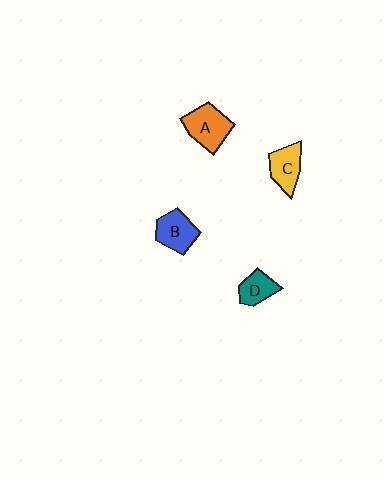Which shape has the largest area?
Shape A (orange).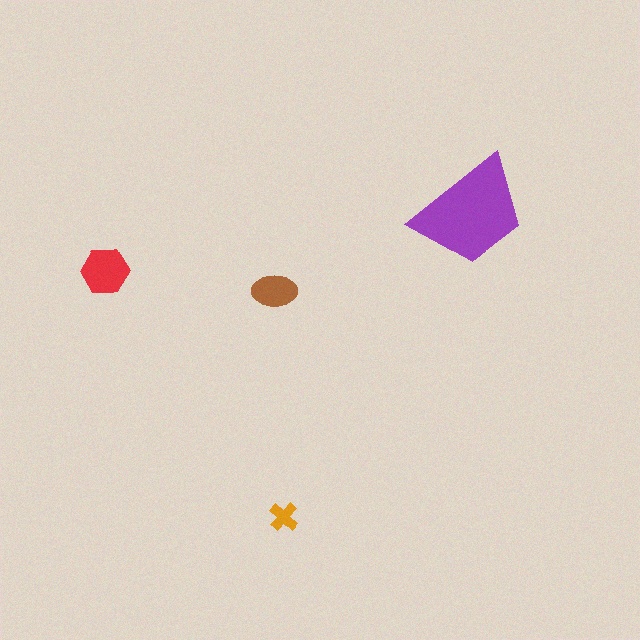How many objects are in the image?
There are 4 objects in the image.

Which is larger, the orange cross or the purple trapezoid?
The purple trapezoid.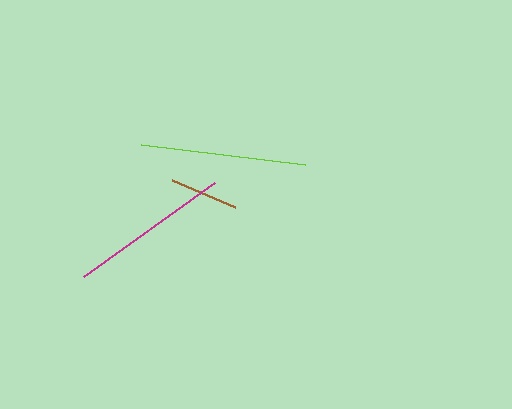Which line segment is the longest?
The lime line is the longest at approximately 165 pixels.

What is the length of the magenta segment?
The magenta segment is approximately 162 pixels long.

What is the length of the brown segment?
The brown segment is approximately 69 pixels long.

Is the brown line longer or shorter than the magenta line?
The magenta line is longer than the brown line.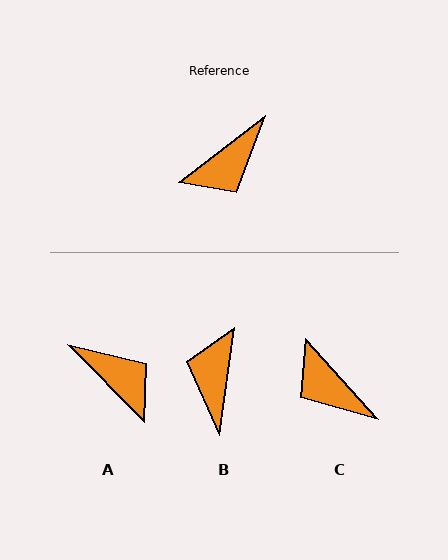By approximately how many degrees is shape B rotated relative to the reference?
Approximately 135 degrees clockwise.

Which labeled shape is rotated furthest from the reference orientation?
B, about 135 degrees away.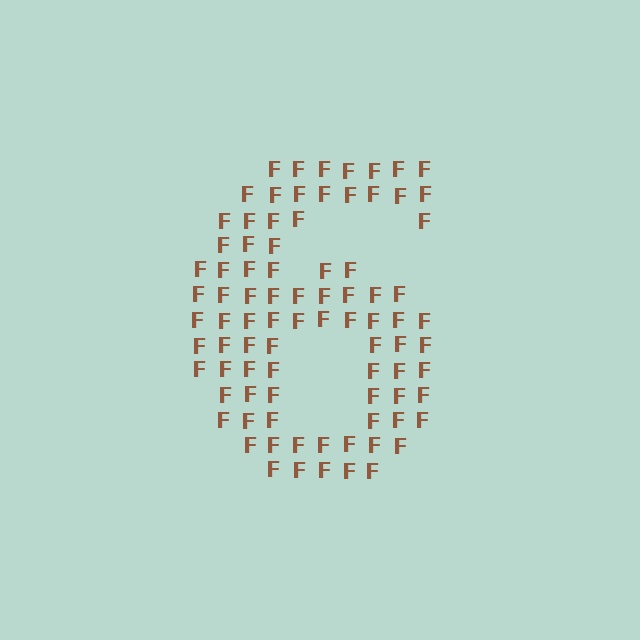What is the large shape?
The large shape is the digit 6.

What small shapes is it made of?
It is made of small letter F's.